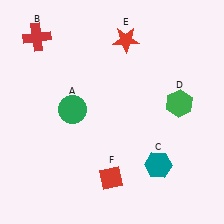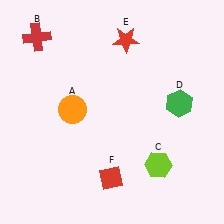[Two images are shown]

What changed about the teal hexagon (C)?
In Image 1, C is teal. In Image 2, it changed to lime.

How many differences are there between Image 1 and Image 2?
There are 2 differences between the two images.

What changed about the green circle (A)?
In Image 1, A is green. In Image 2, it changed to orange.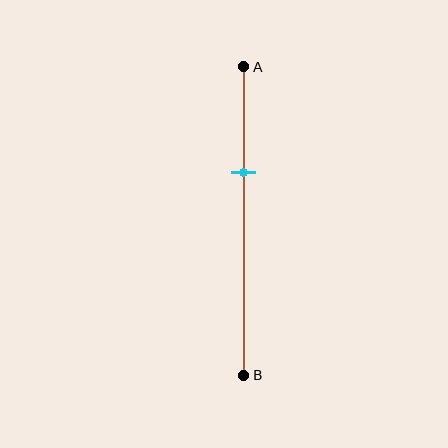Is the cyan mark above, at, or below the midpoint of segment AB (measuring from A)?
The cyan mark is above the midpoint of segment AB.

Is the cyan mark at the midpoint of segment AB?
No, the mark is at about 35% from A, not at the 50% midpoint.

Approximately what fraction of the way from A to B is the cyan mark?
The cyan mark is approximately 35% of the way from A to B.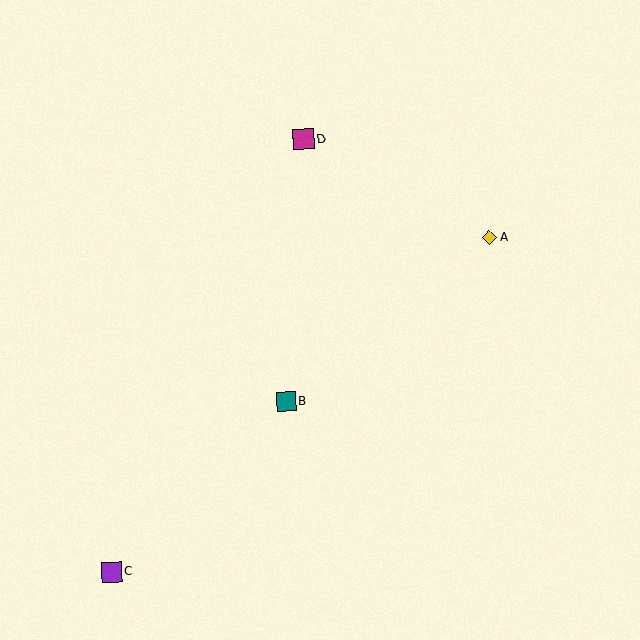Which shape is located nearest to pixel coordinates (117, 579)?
The purple square (labeled C) at (111, 572) is nearest to that location.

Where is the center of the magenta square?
The center of the magenta square is at (304, 139).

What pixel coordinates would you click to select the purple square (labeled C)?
Click at (111, 572) to select the purple square C.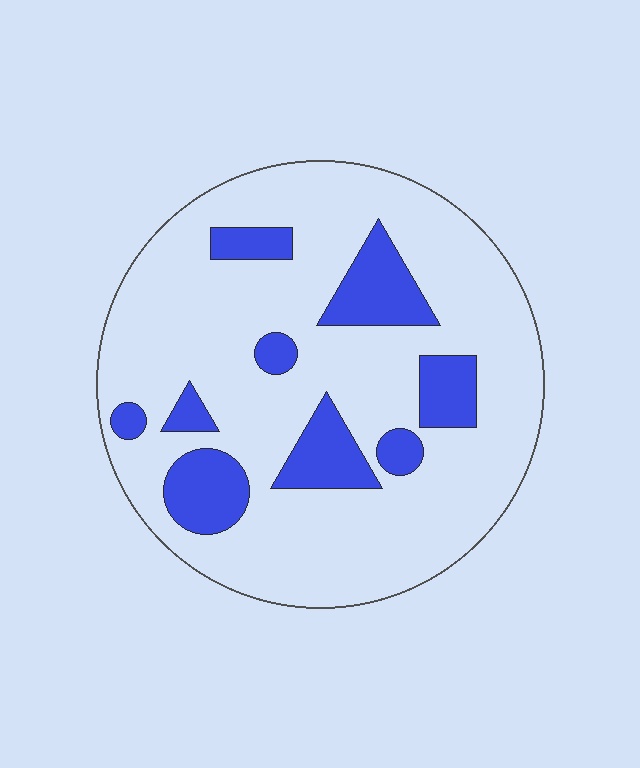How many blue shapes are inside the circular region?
9.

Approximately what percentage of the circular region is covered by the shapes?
Approximately 20%.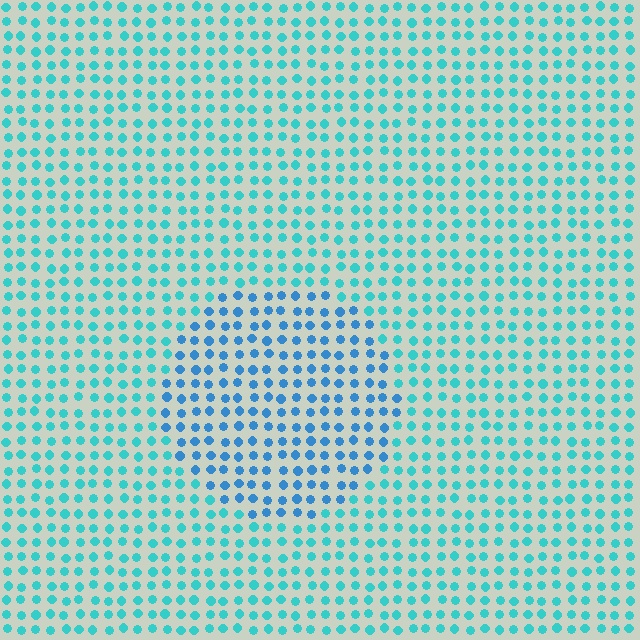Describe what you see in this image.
The image is filled with small cyan elements in a uniform arrangement. A circle-shaped region is visible where the elements are tinted to a slightly different hue, forming a subtle color boundary.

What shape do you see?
I see a circle.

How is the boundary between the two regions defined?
The boundary is defined purely by a slight shift in hue (about 28 degrees). Spacing, size, and orientation are identical on both sides.